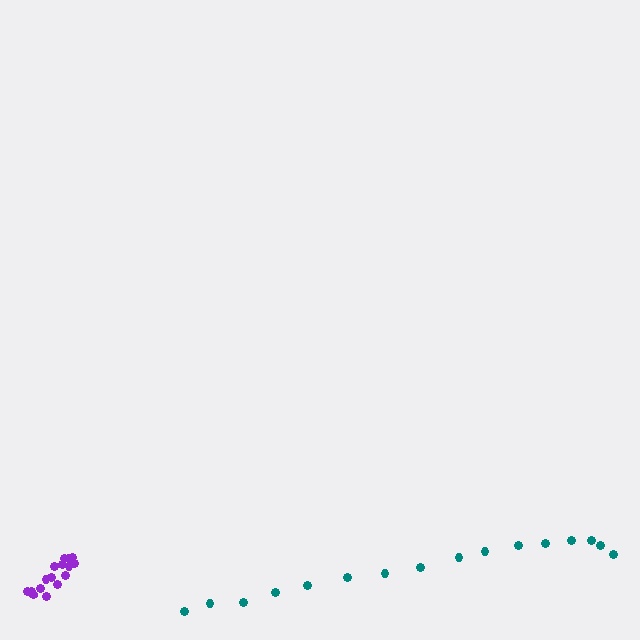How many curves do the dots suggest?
There are 2 distinct paths.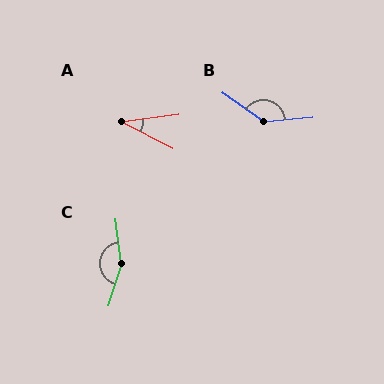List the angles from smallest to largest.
A (34°), B (140°), C (155°).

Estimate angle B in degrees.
Approximately 140 degrees.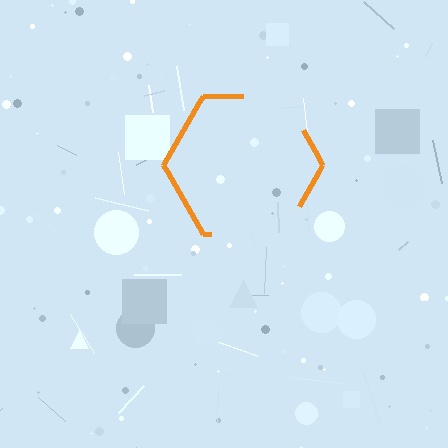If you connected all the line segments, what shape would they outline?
They would outline a hexagon.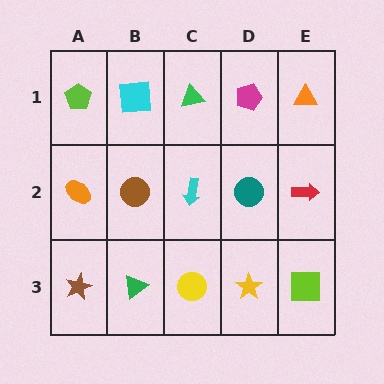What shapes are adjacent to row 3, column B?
A brown circle (row 2, column B), a brown star (row 3, column A), a yellow circle (row 3, column C).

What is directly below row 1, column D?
A teal circle.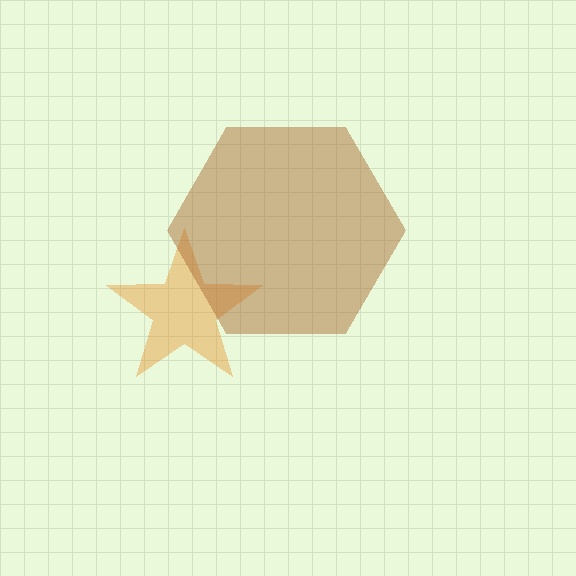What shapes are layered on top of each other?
The layered shapes are: an orange star, a brown hexagon.